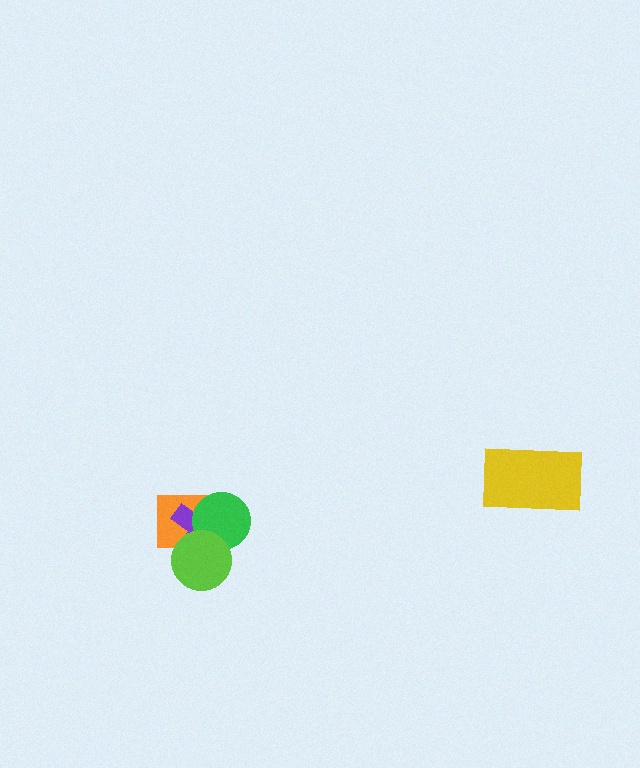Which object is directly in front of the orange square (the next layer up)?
The purple cross is directly in front of the orange square.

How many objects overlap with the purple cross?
3 objects overlap with the purple cross.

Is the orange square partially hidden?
Yes, it is partially covered by another shape.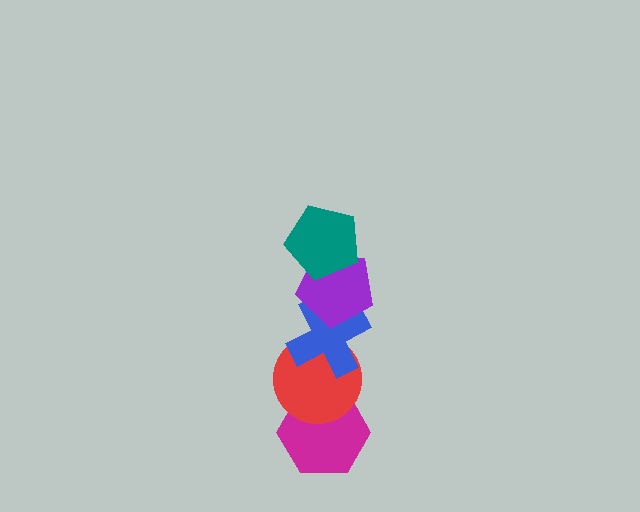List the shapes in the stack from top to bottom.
From top to bottom: the teal pentagon, the purple pentagon, the blue cross, the red circle, the magenta hexagon.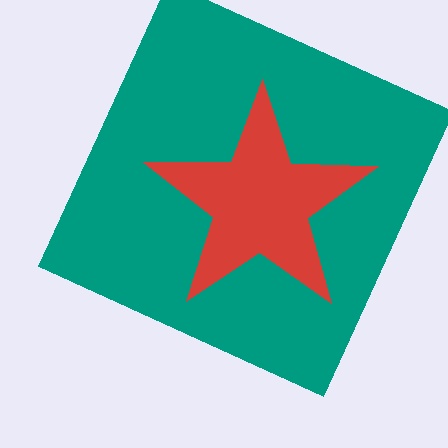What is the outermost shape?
The teal square.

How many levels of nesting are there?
2.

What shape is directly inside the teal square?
The red star.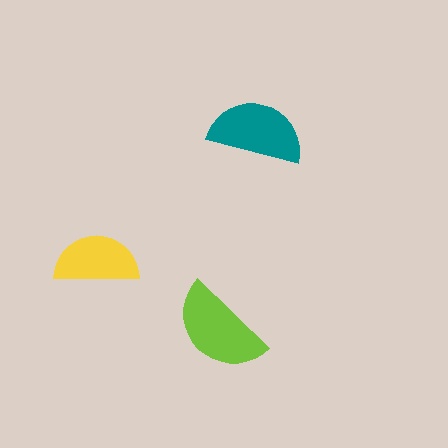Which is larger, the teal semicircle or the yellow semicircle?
The teal one.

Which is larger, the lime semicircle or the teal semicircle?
The lime one.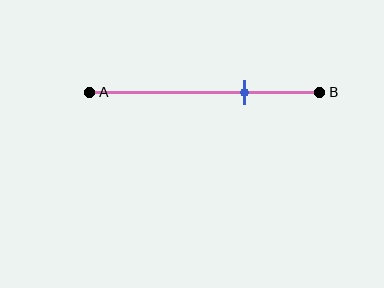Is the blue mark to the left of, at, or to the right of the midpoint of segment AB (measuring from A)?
The blue mark is to the right of the midpoint of segment AB.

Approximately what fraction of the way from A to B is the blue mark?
The blue mark is approximately 65% of the way from A to B.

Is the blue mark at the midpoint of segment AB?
No, the mark is at about 65% from A, not at the 50% midpoint.